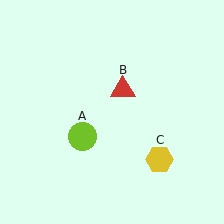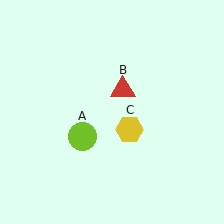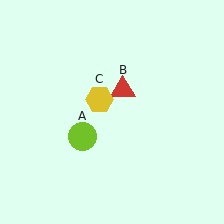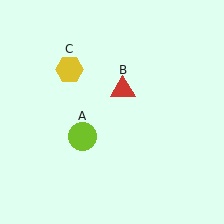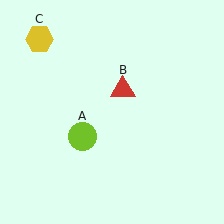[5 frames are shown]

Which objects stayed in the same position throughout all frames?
Lime circle (object A) and red triangle (object B) remained stationary.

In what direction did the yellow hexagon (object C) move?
The yellow hexagon (object C) moved up and to the left.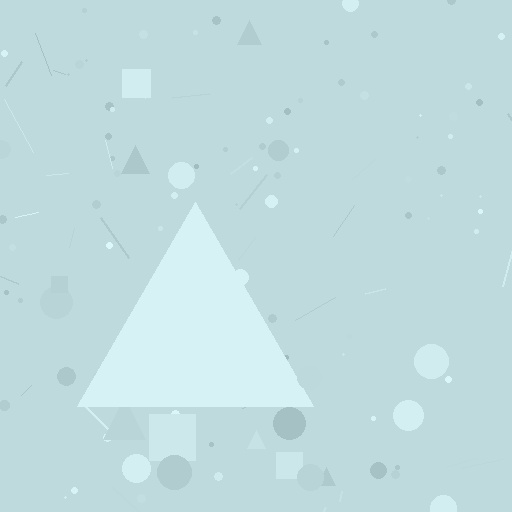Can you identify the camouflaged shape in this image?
The camouflaged shape is a triangle.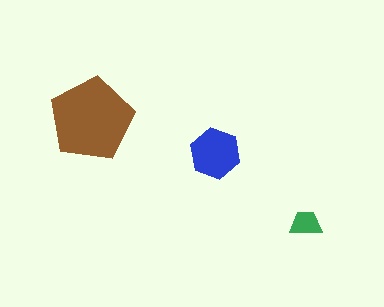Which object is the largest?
The brown pentagon.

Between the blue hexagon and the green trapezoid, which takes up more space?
The blue hexagon.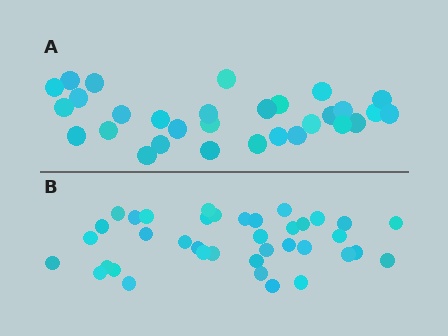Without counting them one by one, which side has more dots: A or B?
Region B (the bottom region) has more dots.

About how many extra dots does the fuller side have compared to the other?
Region B has roughly 8 or so more dots than region A.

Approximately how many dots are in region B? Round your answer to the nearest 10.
About 40 dots. (The exact count is 38, which rounds to 40.)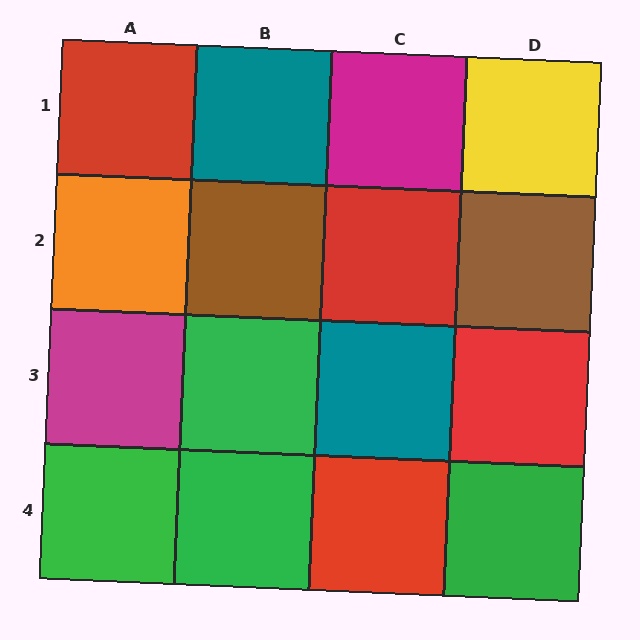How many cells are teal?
2 cells are teal.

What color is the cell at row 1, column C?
Magenta.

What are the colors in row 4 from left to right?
Green, green, red, green.